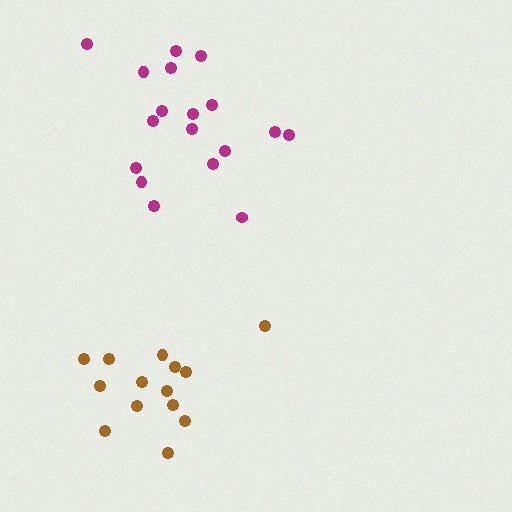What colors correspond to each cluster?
The clusters are colored: magenta, brown.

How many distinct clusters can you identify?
There are 2 distinct clusters.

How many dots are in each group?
Group 1: 18 dots, Group 2: 14 dots (32 total).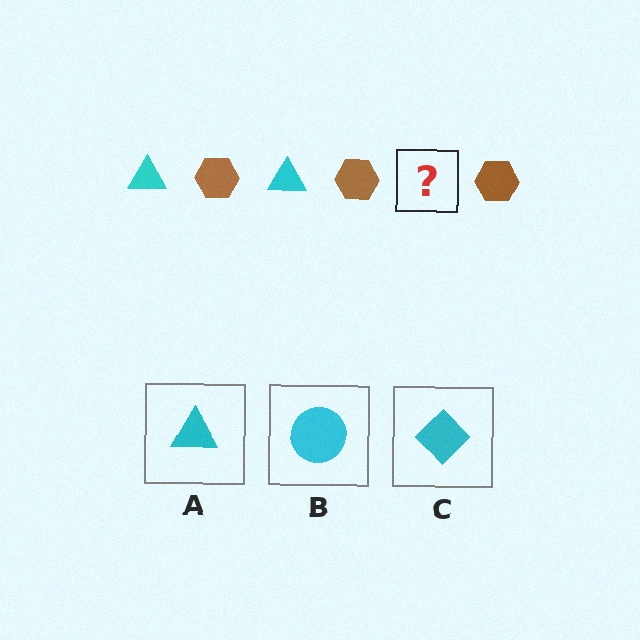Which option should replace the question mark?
Option A.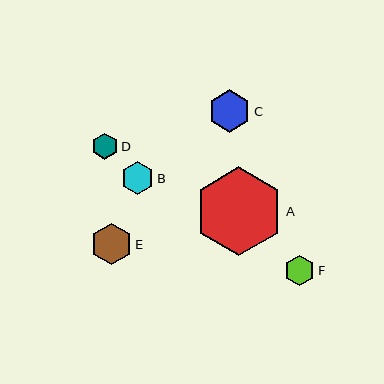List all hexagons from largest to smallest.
From largest to smallest: A, C, E, B, F, D.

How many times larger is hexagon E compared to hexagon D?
Hexagon E is approximately 1.6 times the size of hexagon D.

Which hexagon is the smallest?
Hexagon D is the smallest with a size of approximately 26 pixels.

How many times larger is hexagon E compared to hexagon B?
Hexagon E is approximately 1.3 times the size of hexagon B.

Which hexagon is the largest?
Hexagon A is the largest with a size of approximately 89 pixels.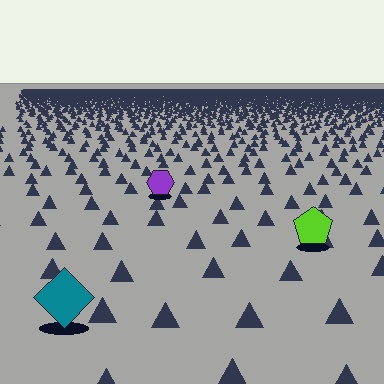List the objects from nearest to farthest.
From nearest to farthest: the teal diamond, the lime pentagon, the purple hexagon.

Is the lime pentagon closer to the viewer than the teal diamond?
No. The teal diamond is closer — you can tell from the texture gradient: the ground texture is coarser near it.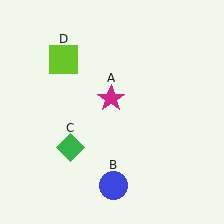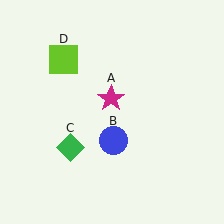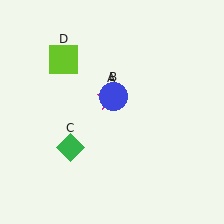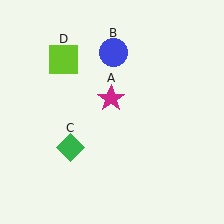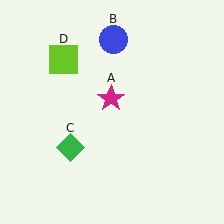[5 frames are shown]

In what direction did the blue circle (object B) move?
The blue circle (object B) moved up.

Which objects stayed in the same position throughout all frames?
Magenta star (object A) and green diamond (object C) and lime square (object D) remained stationary.